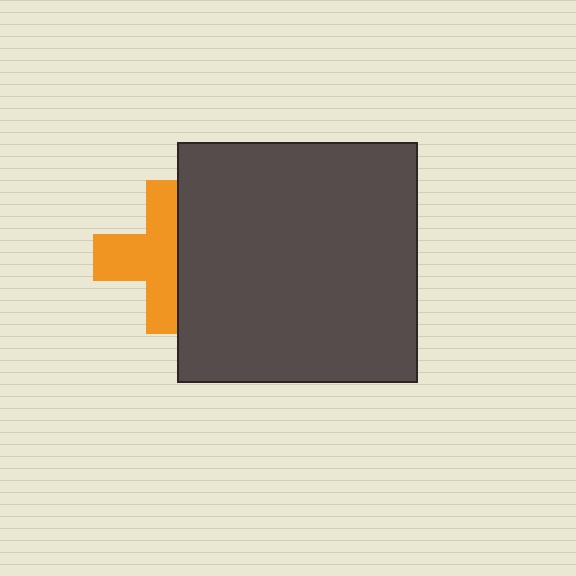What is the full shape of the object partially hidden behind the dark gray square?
The partially hidden object is an orange cross.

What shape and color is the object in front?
The object in front is a dark gray square.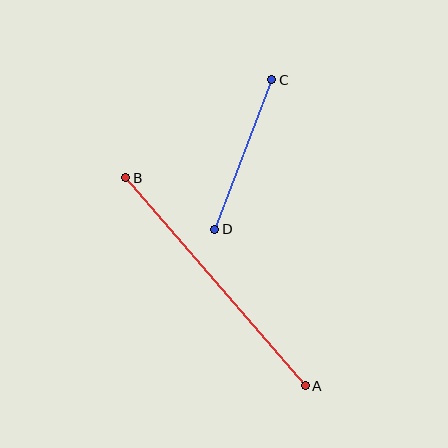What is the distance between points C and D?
The distance is approximately 160 pixels.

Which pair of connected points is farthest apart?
Points A and B are farthest apart.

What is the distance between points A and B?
The distance is approximately 275 pixels.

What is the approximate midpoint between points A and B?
The midpoint is at approximately (216, 282) pixels.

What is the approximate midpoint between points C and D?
The midpoint is at approximately (243, 154) pixels.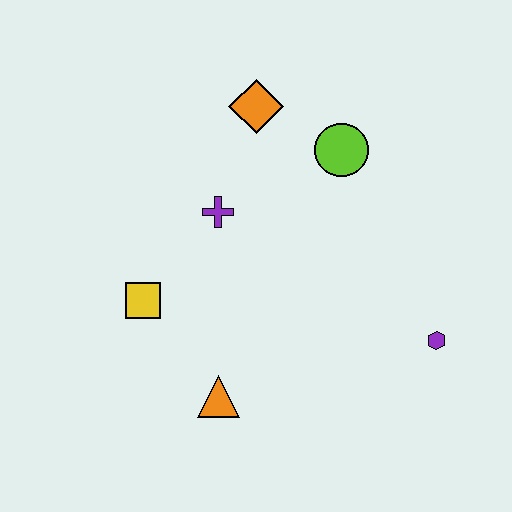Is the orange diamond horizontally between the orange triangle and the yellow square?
No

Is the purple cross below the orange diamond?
Yes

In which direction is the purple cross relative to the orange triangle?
The purple cross is above the orange triangle.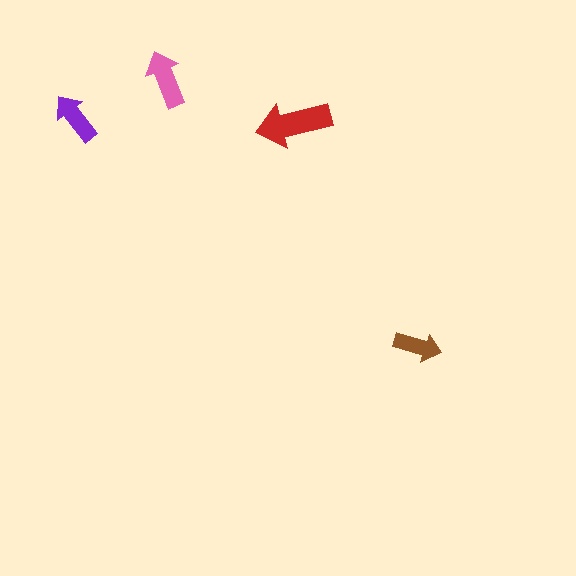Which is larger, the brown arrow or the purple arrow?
The purple one.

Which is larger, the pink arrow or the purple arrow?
The pink one.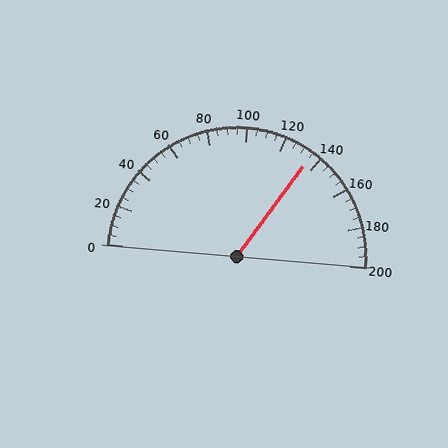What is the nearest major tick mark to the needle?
The nearest major tick mark is 140.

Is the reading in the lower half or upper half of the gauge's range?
The reading is in the upper half of the range (0 to 200).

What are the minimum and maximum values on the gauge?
The gauge ranges from 0 to 200.